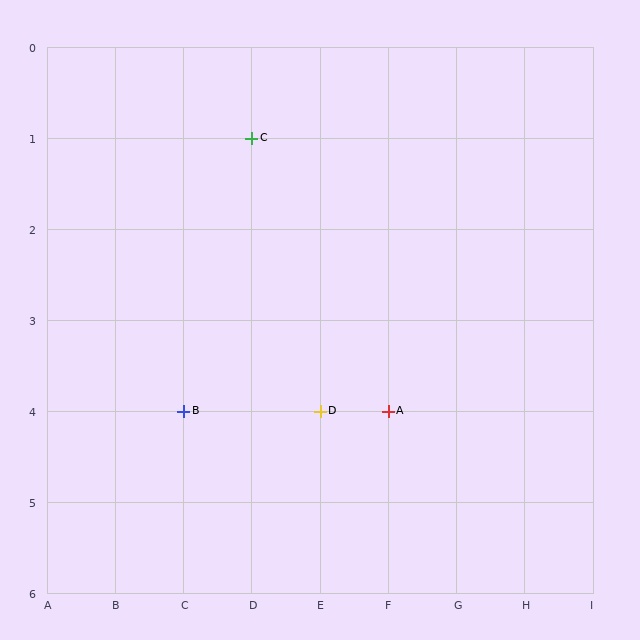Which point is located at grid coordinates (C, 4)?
Point B is at (C, 4).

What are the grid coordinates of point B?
Point B is at grid coordinates (C, 4).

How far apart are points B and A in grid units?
Points B and A are 3 columns apart.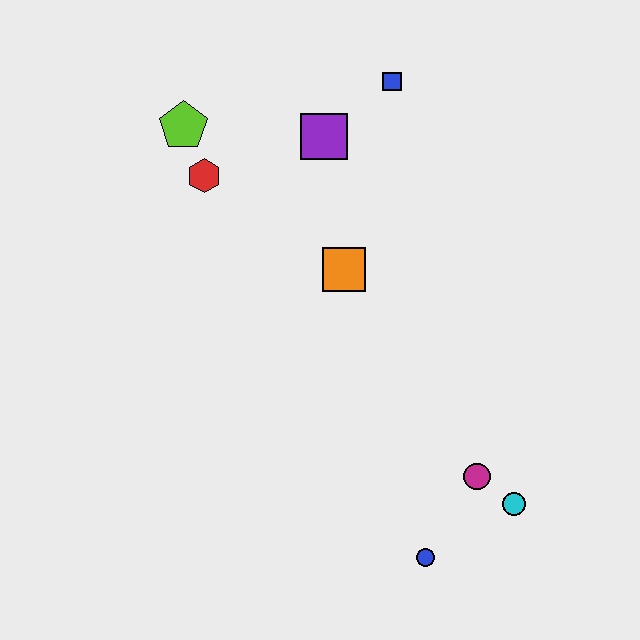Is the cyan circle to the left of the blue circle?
No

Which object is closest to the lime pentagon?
The red hexagon is closest to the lime pentagon.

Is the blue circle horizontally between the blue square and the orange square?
No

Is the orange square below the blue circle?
No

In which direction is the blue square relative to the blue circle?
The blue square is above the blue circle.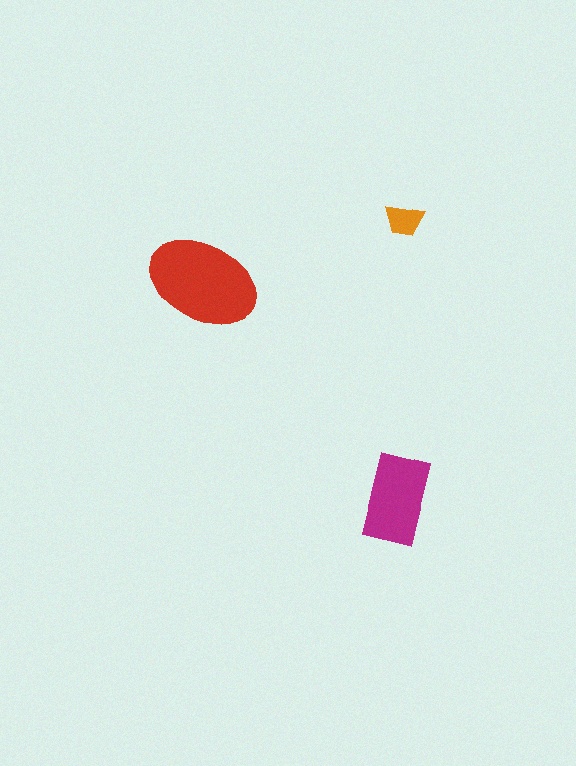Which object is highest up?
The orange trapezoid is topmost.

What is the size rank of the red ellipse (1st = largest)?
1st.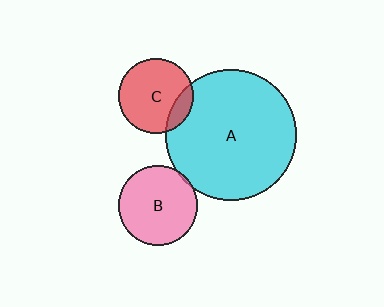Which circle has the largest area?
Circle A (cyan).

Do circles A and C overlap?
Yes.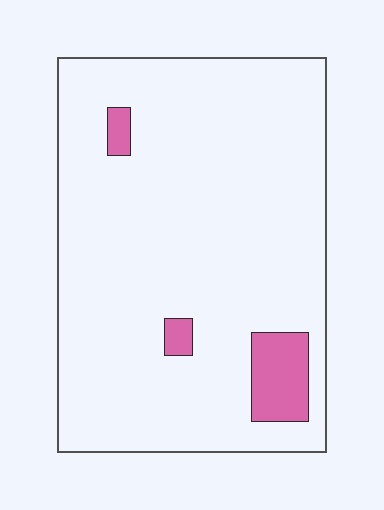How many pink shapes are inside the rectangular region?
3.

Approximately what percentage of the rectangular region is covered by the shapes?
Approximately 5%.